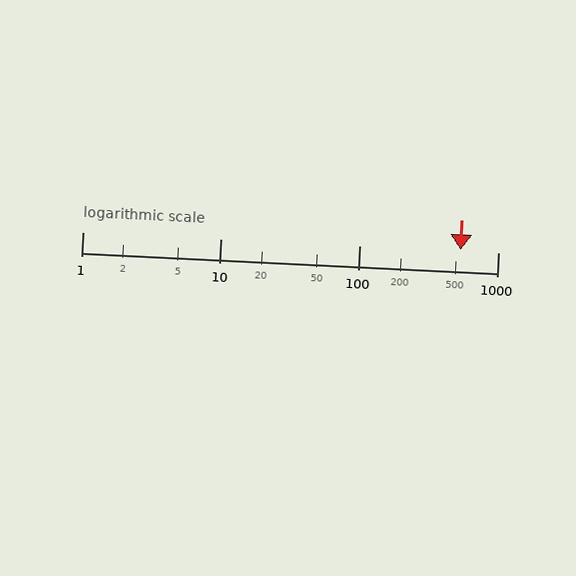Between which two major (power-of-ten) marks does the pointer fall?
The pointer is between 100 and 1000.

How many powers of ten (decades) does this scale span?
The scale spans 3 decades, from 1 to 1000.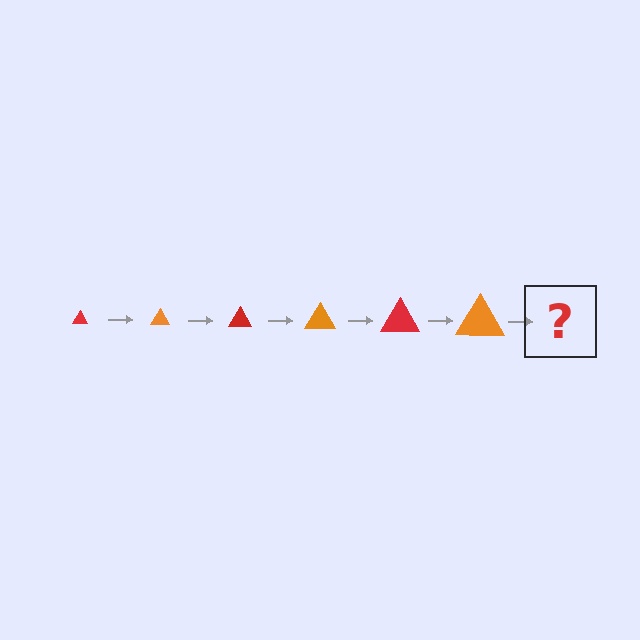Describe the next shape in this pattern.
It should be a red triangle, larger than the previous one.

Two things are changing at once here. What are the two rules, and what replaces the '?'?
The two rules are that the triangle grows larger each step and the color cycles through red and orange. The '?' should be a red triangle, larger than the previous one.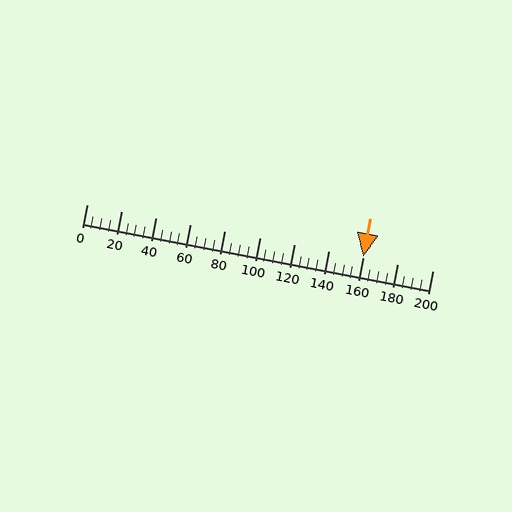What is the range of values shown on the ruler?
The ruler shows values from 0 to 200.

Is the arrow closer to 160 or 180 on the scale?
The arrow is closer to 160.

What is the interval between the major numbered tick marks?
The major tick marks are spaced 20 units apart.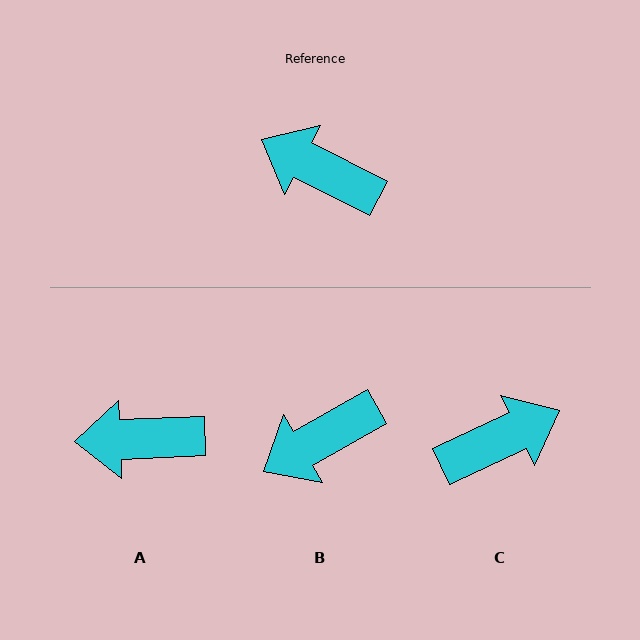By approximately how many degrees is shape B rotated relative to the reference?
Approximately 57 degrees counter-clockwise.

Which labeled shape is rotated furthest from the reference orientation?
C, about 128 degrees away.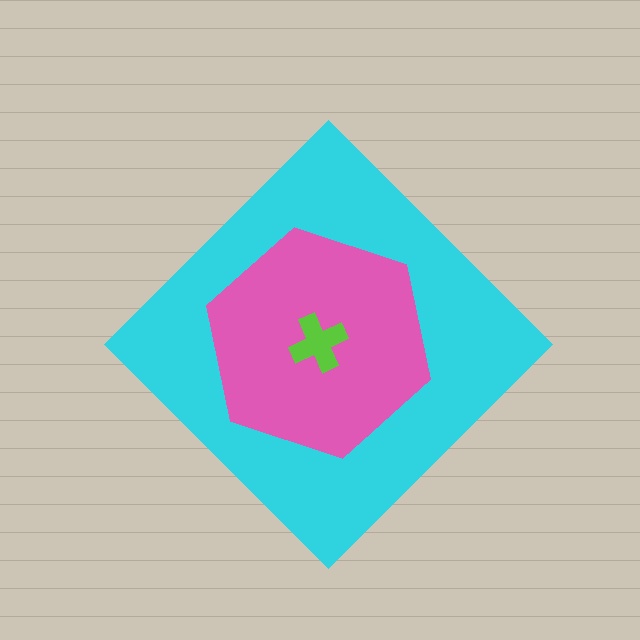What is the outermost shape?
The cyan diamond.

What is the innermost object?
The lime cross.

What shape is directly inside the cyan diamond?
The pink hexagon.